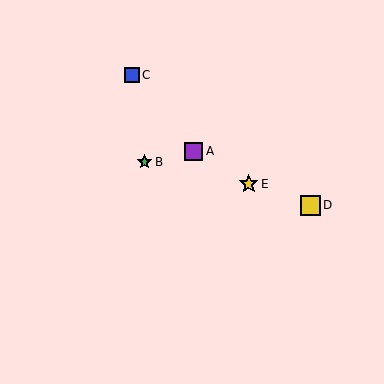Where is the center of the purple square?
The center of the purple square is at (194, 151).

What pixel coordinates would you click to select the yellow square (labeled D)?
Click at (311, 205) to select the yellow square D.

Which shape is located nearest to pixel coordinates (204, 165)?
The purple square (labeled A) at (194, 151) is nearest to that location.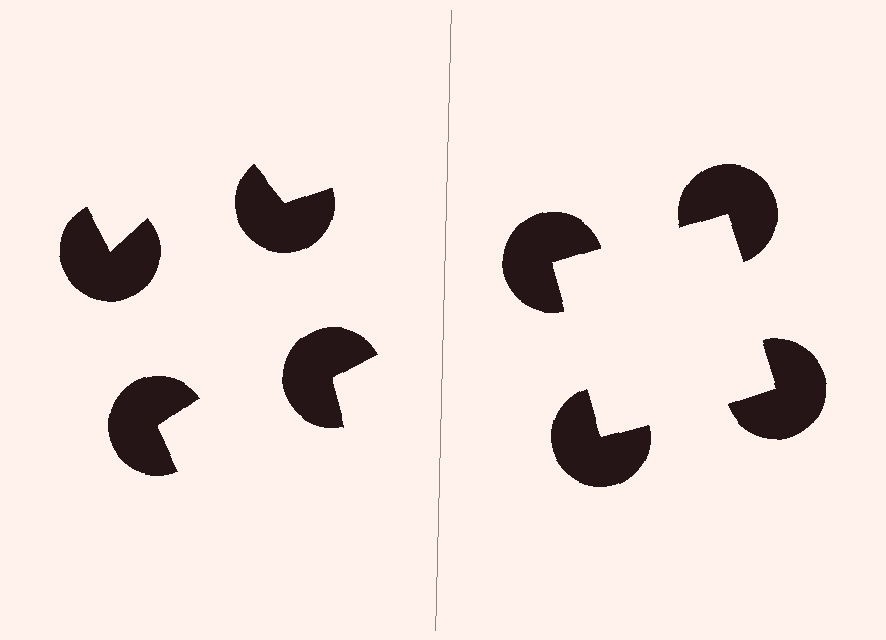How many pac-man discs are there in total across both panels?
8 — 4 on each side.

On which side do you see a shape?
An illusory square appears on the right side. On the left side the wedge cuts are rotated, so no coherent shape forms.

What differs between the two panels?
The pac-man discs are positioned identically on both sides; only the wedge orientations differ. On the right they align to a square; on the left they are misaligned.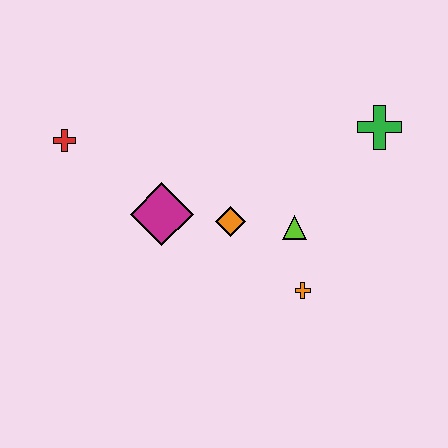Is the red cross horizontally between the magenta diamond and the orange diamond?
No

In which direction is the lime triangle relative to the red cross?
The lime triangle is to the right of the red cross.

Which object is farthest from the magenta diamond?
The green cross is farthest from the magenta diamond.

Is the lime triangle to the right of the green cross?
No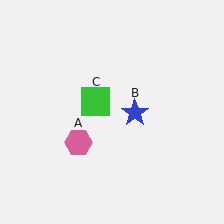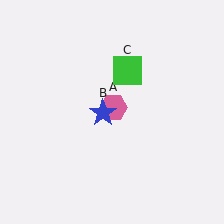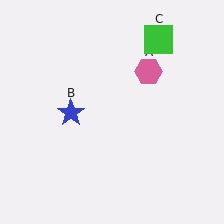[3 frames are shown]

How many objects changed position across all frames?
3 objects changed position: pink hexagon (object A), blue star (object B), green square (object C).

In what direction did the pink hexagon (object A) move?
The pink hexagon (object A) moved up and to the right.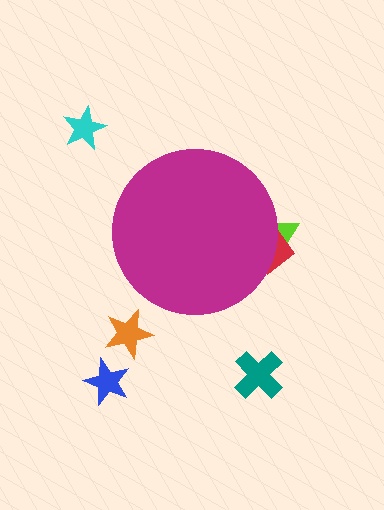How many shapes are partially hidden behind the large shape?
2 shapes are partially hidden.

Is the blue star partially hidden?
No, the blue star is fully visible.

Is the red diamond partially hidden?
Yes, the red diamond is partially hidden behind the magenta circle.